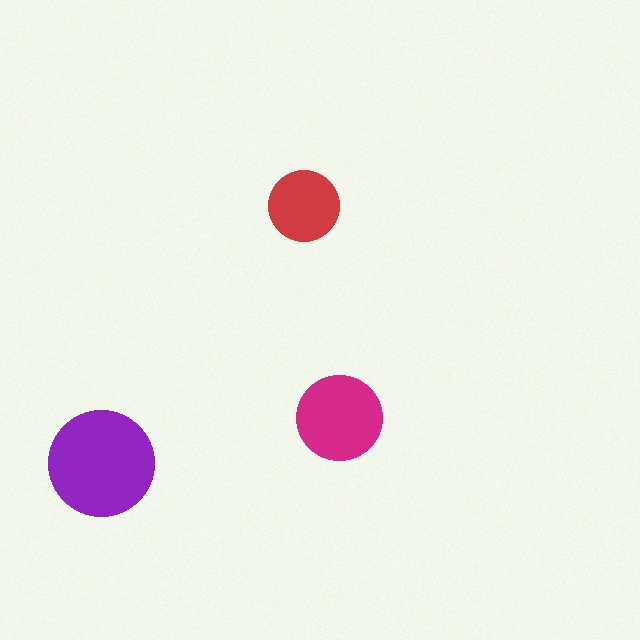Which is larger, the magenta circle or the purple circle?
The purple one.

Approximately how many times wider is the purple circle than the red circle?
About 1.5 times wider.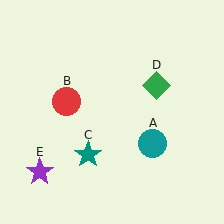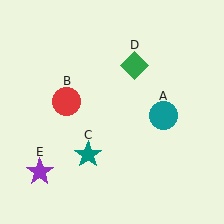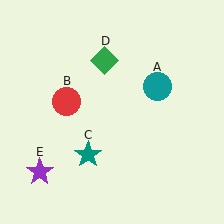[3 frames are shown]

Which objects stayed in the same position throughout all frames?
Red circle (object B) and teal star (object C) and purple star (object E) remained stationary.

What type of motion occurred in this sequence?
The teal circle (object A), green diamond (object D) rotated counterclockwise around the center of the scene.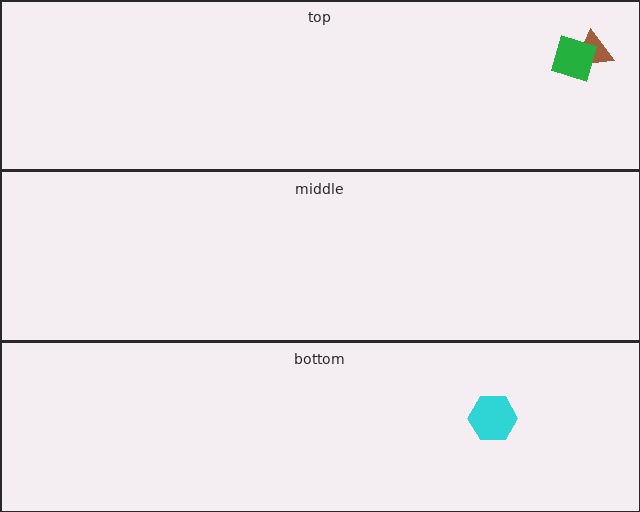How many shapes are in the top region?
2.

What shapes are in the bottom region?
The cyan hexagon.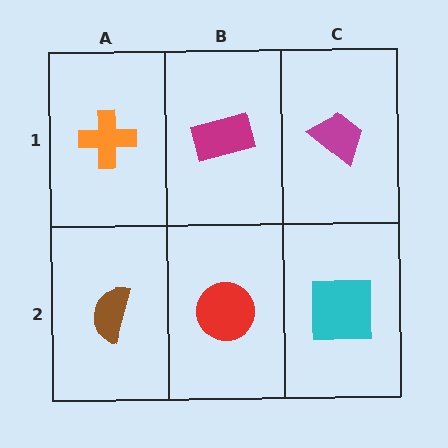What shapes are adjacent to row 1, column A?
A brown semicircle (row 2, column A), a magenta rectangle (row 1, column B).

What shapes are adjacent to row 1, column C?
A cyan square (row 2, column C), a magenta rectangle (row 1, column B).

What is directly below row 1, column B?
A red circle.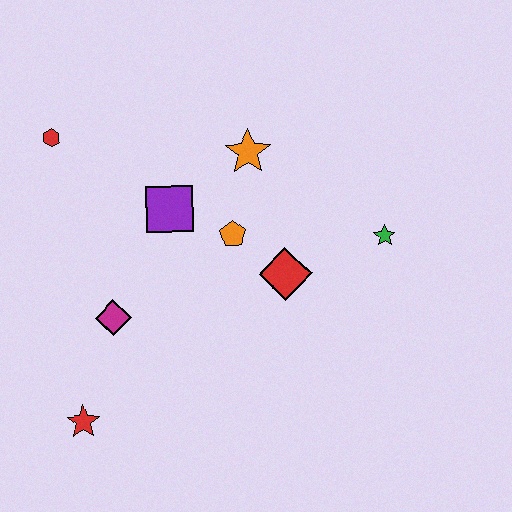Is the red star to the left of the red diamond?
Yes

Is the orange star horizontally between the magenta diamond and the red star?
No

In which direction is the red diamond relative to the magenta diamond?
The red diamond is to the right of the magenta diamond.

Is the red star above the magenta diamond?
No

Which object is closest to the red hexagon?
The purple square is closest to the red hexagon.